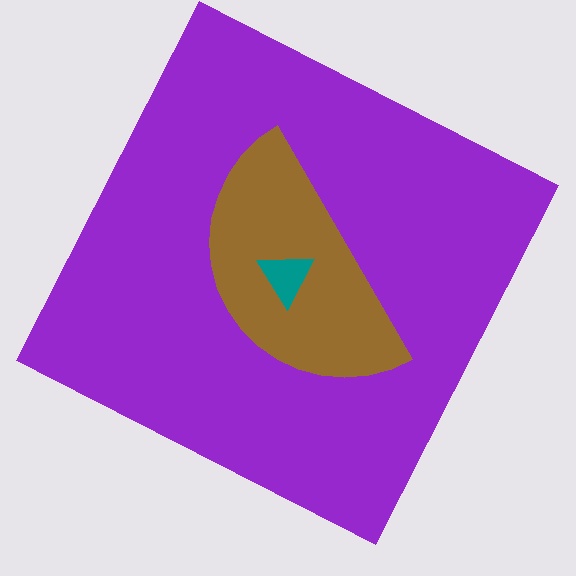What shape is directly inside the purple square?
The brown semicircle.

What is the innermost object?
The teal triangle.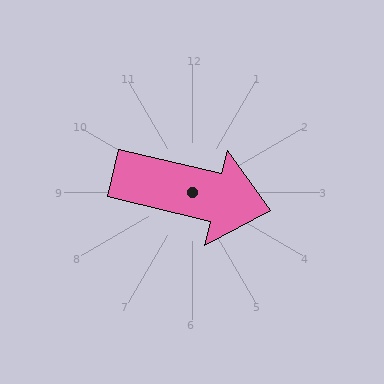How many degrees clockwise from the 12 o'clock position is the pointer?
Approximately 103 degrees.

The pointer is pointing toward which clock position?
Roughly 3 o'clock.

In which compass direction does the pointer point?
East.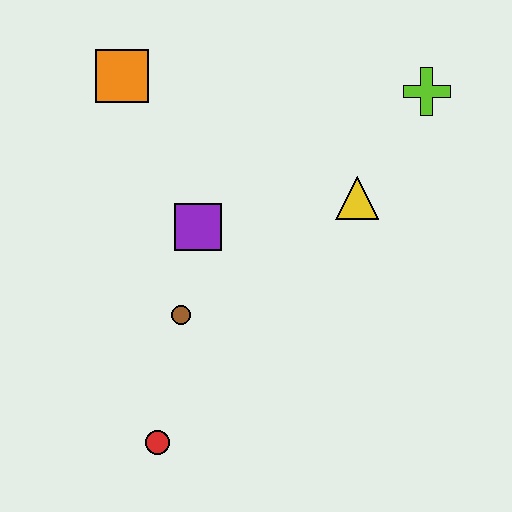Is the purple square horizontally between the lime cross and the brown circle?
Yes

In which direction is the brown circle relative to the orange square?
The brown circle is below the orange square.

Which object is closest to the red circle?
The brown circle is closest to the red circle.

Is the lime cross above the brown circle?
Yes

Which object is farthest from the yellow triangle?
The red circle is farthest from the yellow triangle.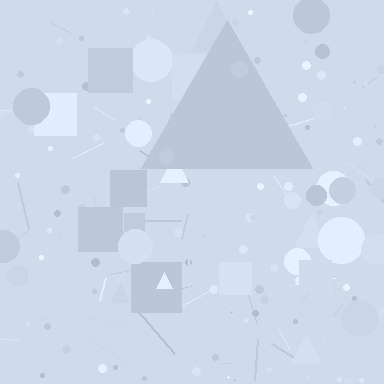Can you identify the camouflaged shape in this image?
The camouflaged shape is a triangle.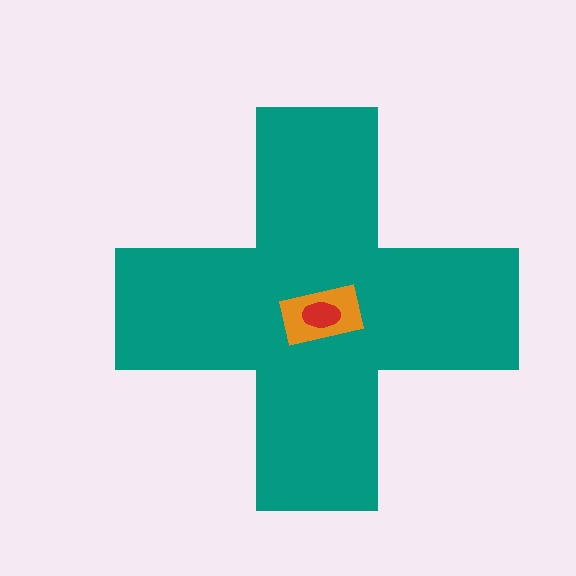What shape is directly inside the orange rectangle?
The red ellipse.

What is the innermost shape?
The red ellipse.